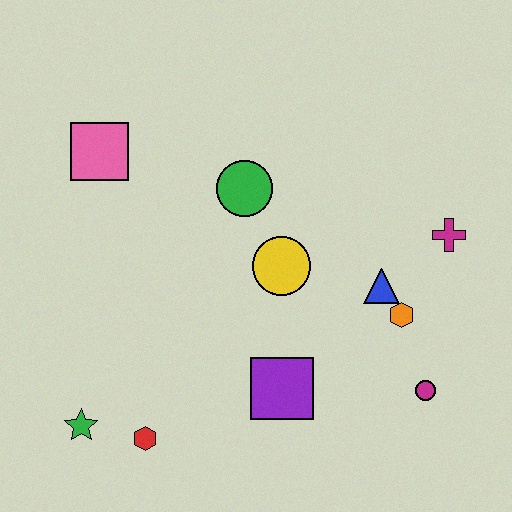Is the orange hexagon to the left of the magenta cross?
Yes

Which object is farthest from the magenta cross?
The green star is farthest from the magenta cross.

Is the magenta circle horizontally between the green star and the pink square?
No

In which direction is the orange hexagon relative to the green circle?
The orange hexagon is to the right of the green circle.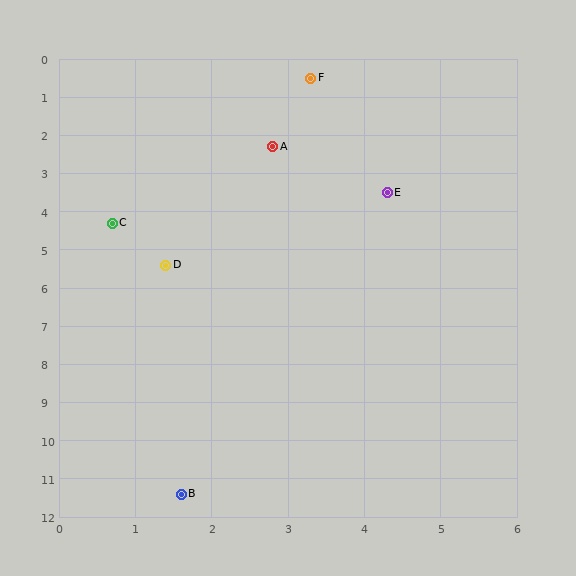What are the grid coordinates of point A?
Point A is at approximately (2.8, 2.3).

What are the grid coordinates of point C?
Point C is at approximately (0.7, 4.3).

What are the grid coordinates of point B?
Point B is at approximately (1.6, 11.4).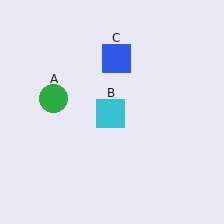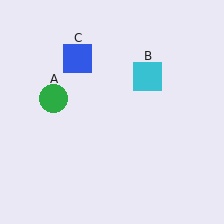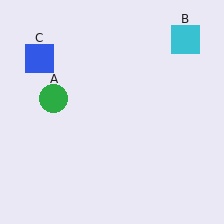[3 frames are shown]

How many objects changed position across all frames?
2 objects changed position: cyan square (object B), blue square (object C).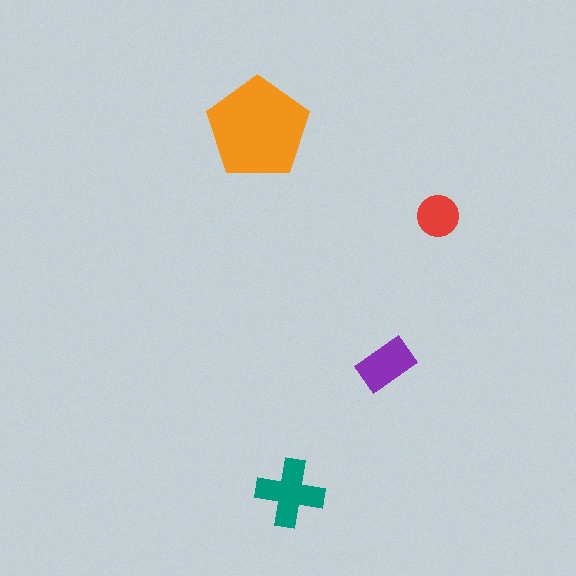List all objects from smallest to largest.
The red circle, the purple rectangle, the teal cross, the orange pentagon.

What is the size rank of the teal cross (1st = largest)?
2nd.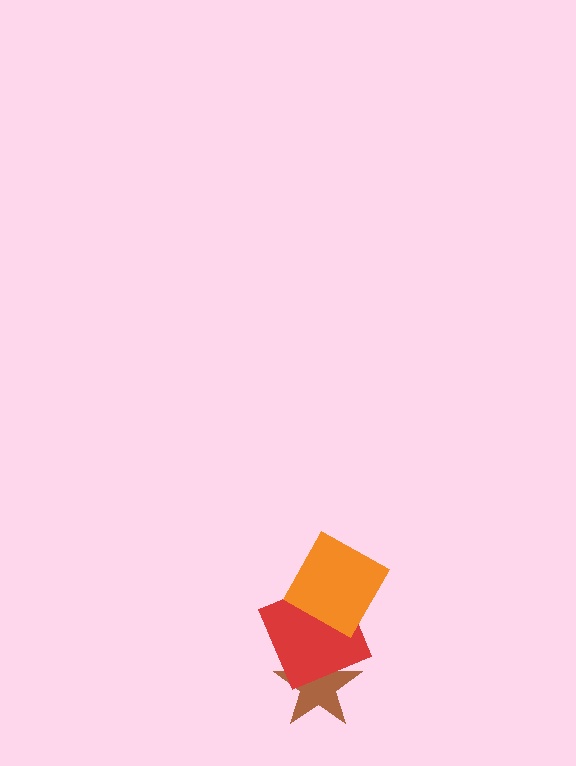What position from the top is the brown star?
The brown star is 3rd from the top.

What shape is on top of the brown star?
The red square is on top of the brown star.